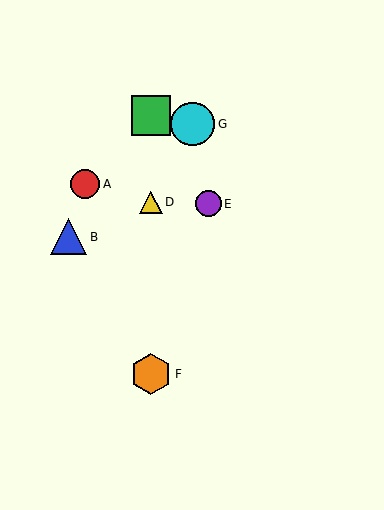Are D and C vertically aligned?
Yes, both are at x≈151.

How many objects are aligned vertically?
3 objects (C, D, F) are aligned vertically.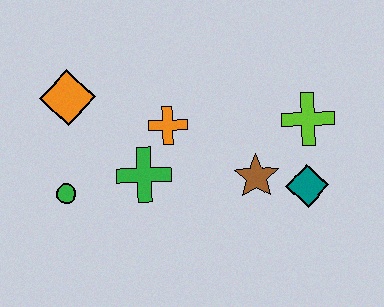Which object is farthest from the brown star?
The orange diamond is farthest from the brown star.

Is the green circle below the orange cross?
Yes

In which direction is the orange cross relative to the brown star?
The orange cross is to the left of the brown star.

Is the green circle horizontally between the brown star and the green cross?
No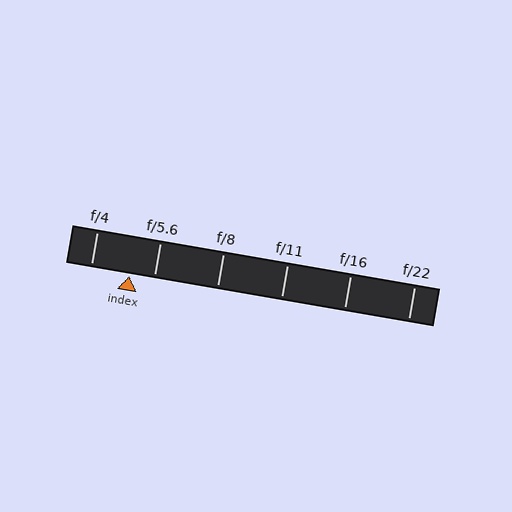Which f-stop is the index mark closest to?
The index mark is closest to f/5.6.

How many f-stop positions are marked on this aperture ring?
There are 6 f-stop positions marked.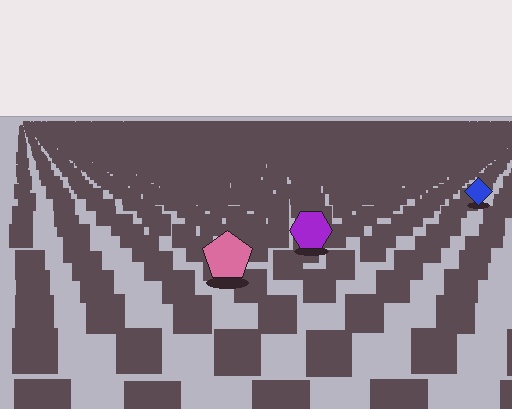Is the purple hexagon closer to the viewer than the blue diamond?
Yes. The purple hexagon is closer — you can tell from the texture gradient: the ground texture is coarser near it.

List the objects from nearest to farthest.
From nearest to farthest: the pink pentagon, the purple hexagon, the blue diamond.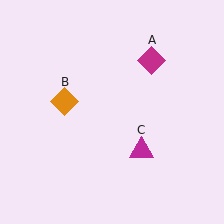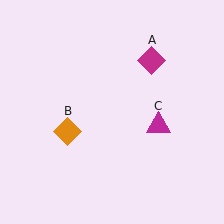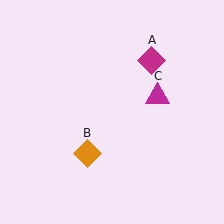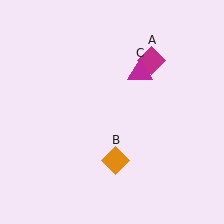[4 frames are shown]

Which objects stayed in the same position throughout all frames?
Magenta diamond (object A) remained stationary.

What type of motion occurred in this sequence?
The orange diamond (object B), magenta triangle (object C) rotated counterclockwise around the center of the scene.